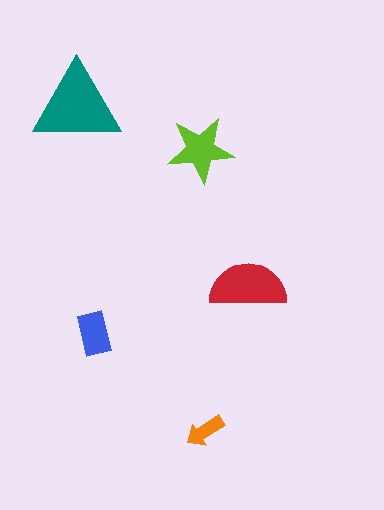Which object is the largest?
The teal triangle.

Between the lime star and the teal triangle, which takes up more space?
The teal triangle.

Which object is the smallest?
The orange arrow.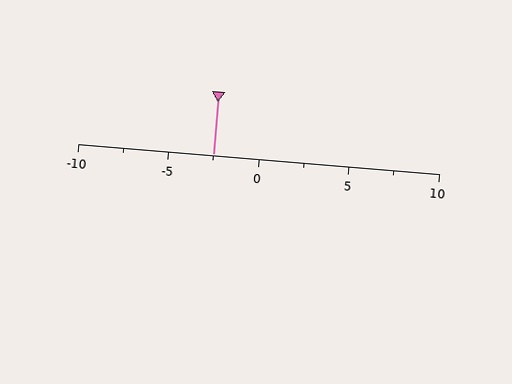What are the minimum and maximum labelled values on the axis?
The axis runs from -10 to 10.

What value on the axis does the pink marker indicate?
The marker indicates approximately -2.5.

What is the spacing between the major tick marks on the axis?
The major ticks are spaced 5 apart.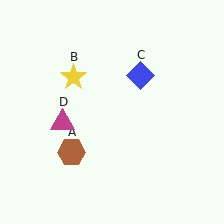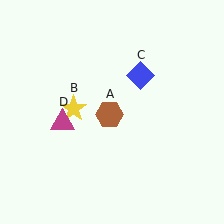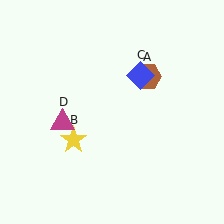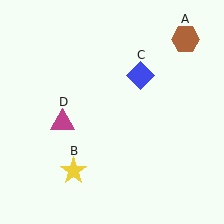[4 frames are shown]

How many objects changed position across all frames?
2 objects changed position: brown hexagon (object A), yellow star (object B).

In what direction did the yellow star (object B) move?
The yellow star (object B) moved down.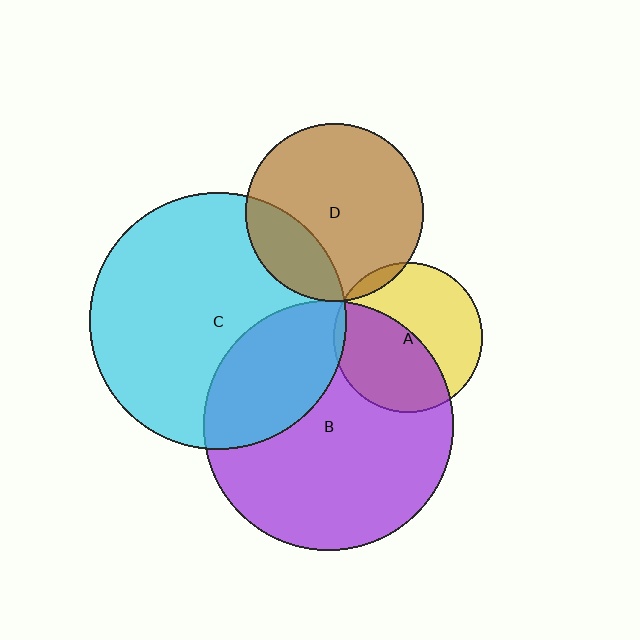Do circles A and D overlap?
Yes.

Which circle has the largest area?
Circle C (cyan).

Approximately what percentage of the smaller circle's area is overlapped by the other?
Approximately 5%.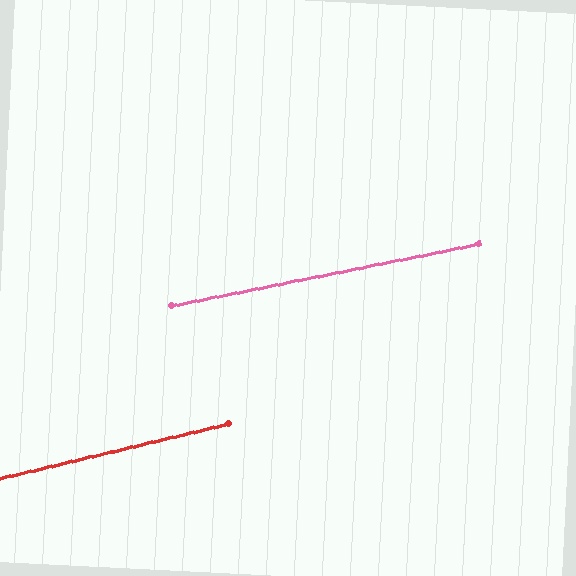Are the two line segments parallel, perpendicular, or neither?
Parallel — their directions differ by only 1.9°.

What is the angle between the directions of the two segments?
Approximately 2 degrees.